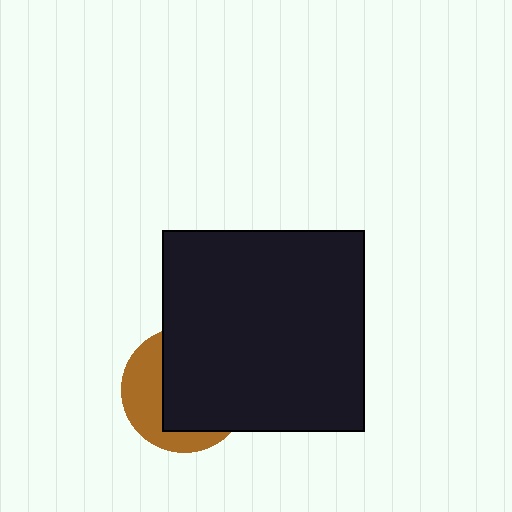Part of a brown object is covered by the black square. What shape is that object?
It is a circle.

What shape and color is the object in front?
The object in front is a black square.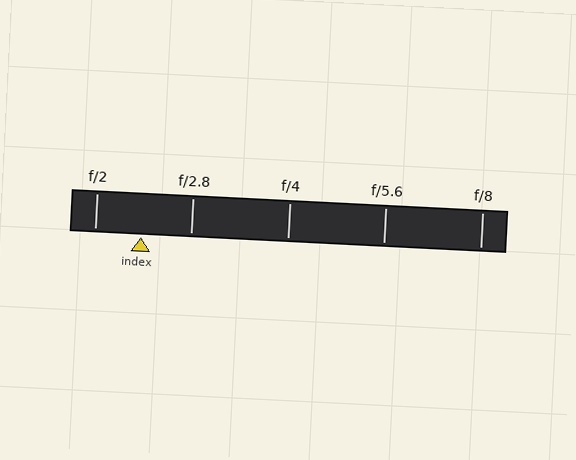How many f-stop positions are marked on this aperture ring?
There are 5 f-stop positions marked.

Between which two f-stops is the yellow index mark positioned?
The index mark is between f/2 and f/2.8.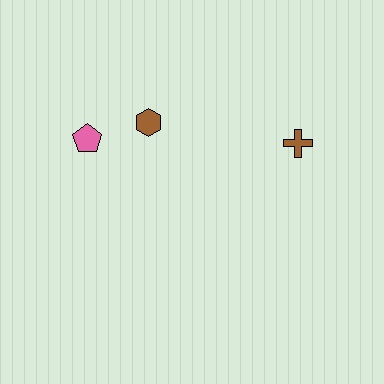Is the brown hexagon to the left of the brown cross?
Yes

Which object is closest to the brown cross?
The brown hexagon is closest to the brown cross.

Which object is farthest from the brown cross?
The pink pentagon is farthest from the brown cross.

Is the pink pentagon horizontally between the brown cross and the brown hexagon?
No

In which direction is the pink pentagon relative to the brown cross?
The pink pentagon is to the left of the brown cross.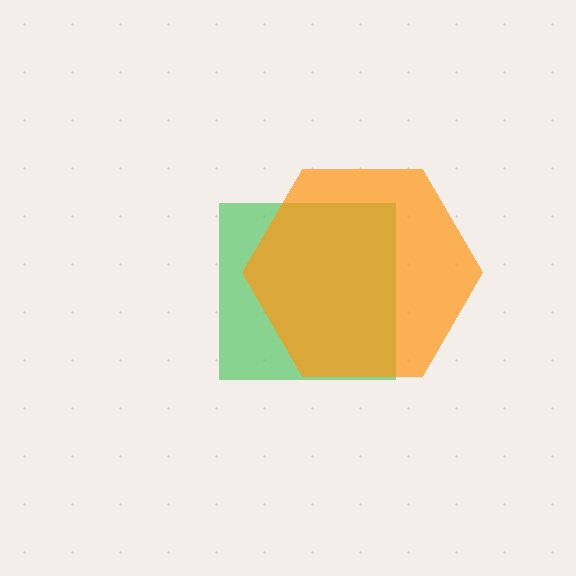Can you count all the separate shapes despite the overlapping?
Yes, there are 2 separate shapes.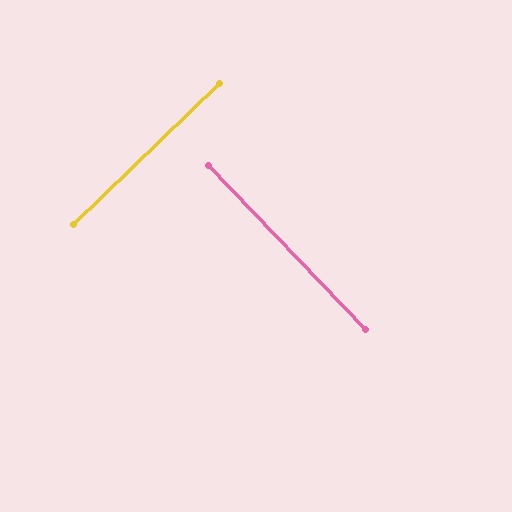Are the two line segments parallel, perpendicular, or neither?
Perpendicular — they meet at approximately 90°.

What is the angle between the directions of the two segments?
Approximately 90 degrees.